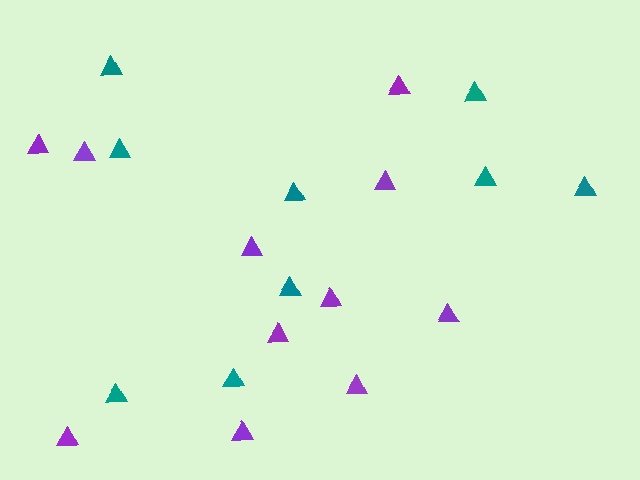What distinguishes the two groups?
There are 2 groups: one group of teal triangles (9) and one group of purple triangles (11).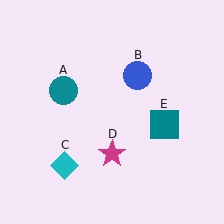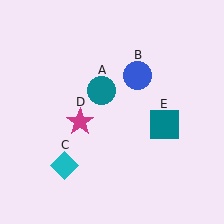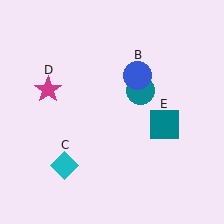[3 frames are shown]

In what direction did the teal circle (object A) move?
The teal circle (object A) moved right.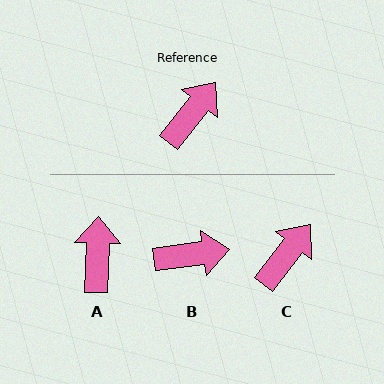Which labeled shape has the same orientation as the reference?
C.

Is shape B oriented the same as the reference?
No, it is off by about 44 degrees.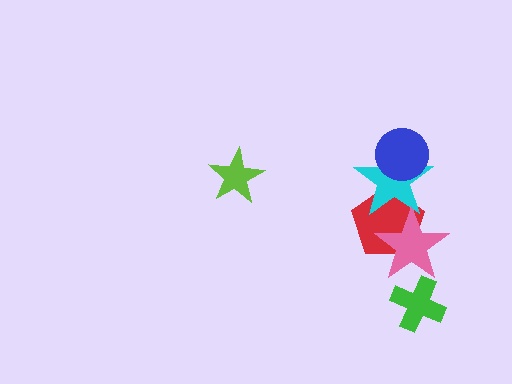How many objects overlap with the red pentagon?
2 objects overlap with the red pentagon.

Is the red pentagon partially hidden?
Yes, it is partially covered by another shape.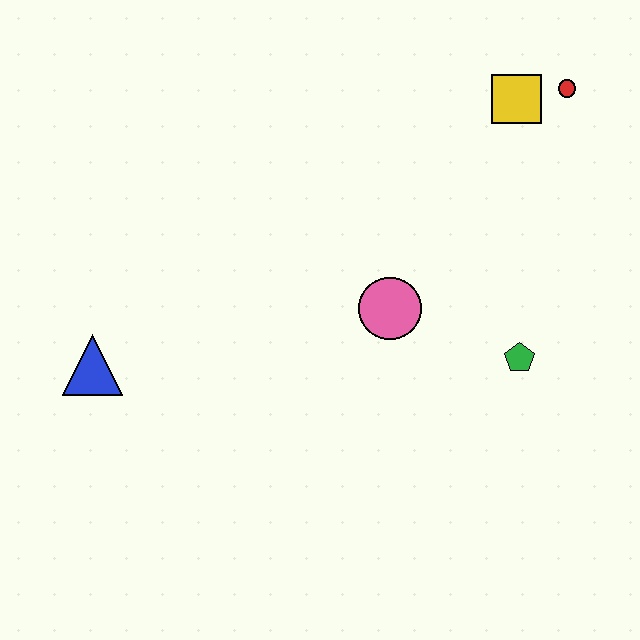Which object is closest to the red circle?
The yellow square is closest to the red circle.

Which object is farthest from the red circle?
The blue triangle is farthest from the red circle.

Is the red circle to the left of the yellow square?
No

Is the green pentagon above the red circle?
No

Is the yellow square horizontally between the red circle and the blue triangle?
Yes